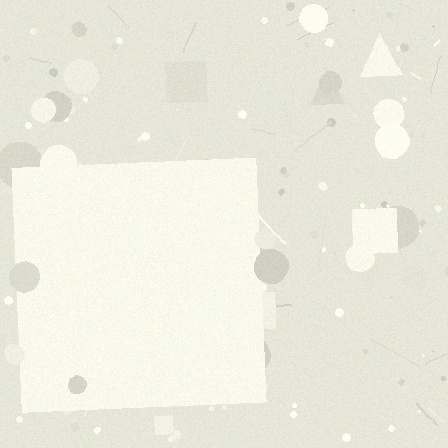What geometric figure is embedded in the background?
A square is embedded in the background.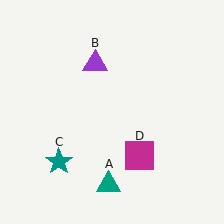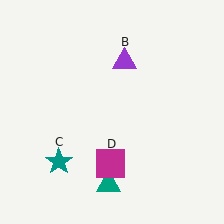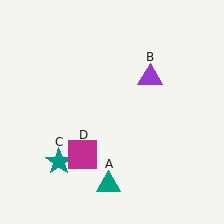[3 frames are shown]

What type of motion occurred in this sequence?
The purple triangle (object B), magenta square (object D) rotated clockwise around the center of the scene.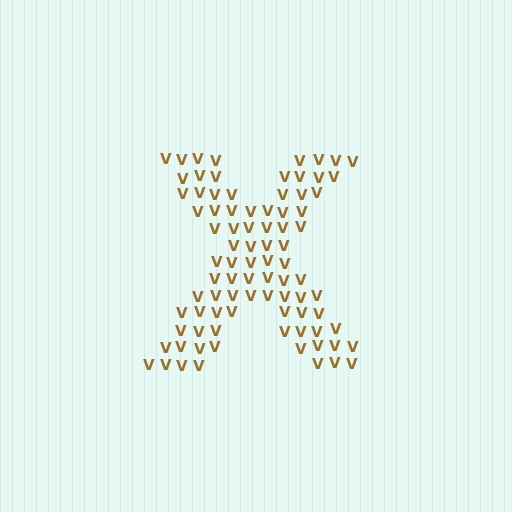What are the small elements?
The small elements are letter V's.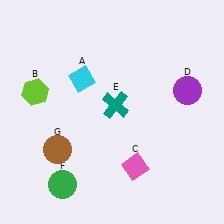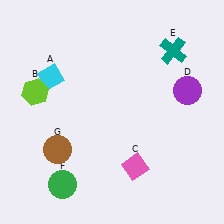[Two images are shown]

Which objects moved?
The objects that moved are: the cyan diamond (A), the teal cross (E).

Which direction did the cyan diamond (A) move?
The cyan diamond (A) moved left.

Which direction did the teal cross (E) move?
The teal cross (E) moved right.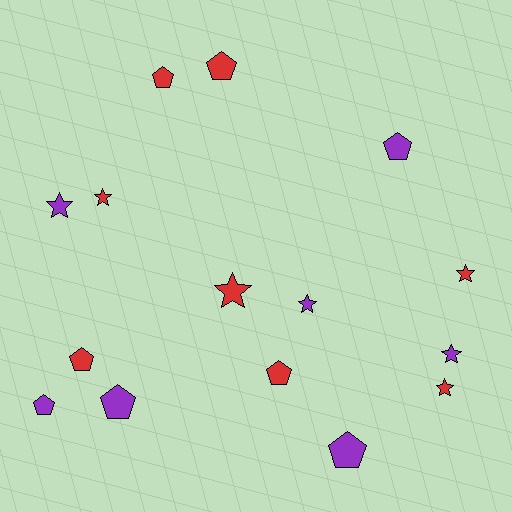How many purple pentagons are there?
There are 4 purple pentagons.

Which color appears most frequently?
Red, with 8 objects.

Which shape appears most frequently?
Pentagon, with 8 objects.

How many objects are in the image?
There are 15 objects.